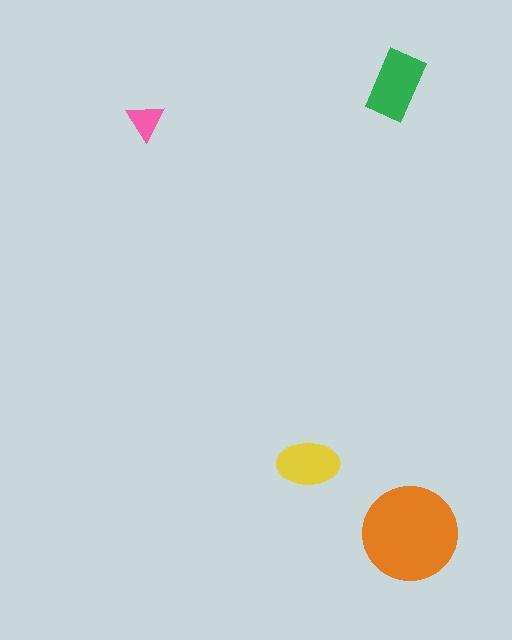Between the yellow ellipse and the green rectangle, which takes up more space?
The green rectangle.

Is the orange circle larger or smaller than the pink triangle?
Larger.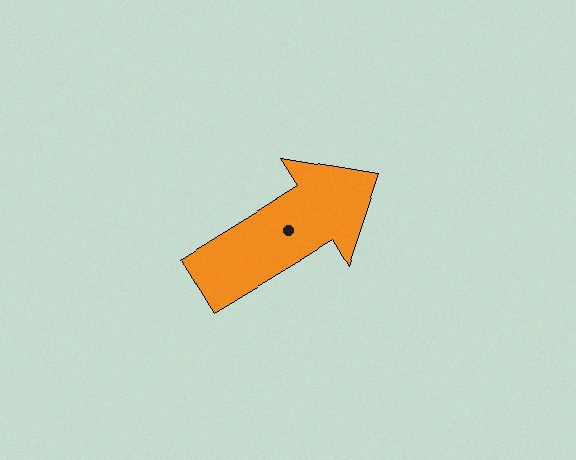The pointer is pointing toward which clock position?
Roughly 2 o'clock.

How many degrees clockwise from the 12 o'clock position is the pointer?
Approximately 59 degrees.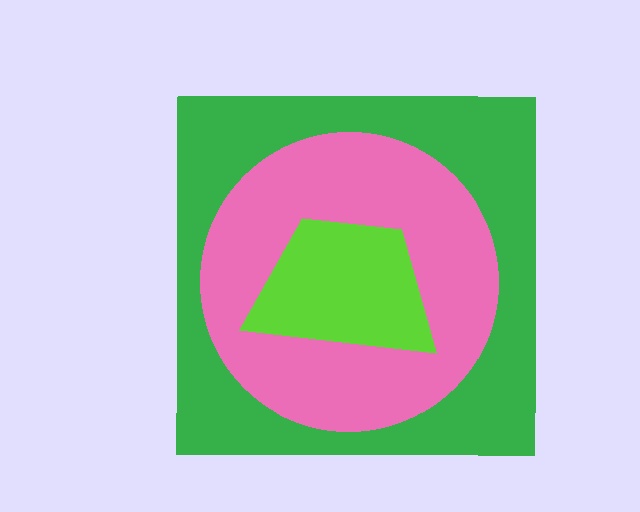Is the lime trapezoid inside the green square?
Yes.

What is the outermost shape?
The green square.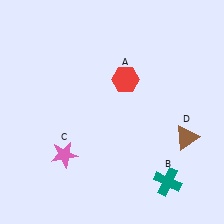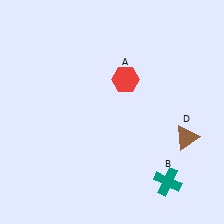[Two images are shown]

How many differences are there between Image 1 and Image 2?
There is 1 difference between the two images.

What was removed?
The pink star (C) was removed in Image 2.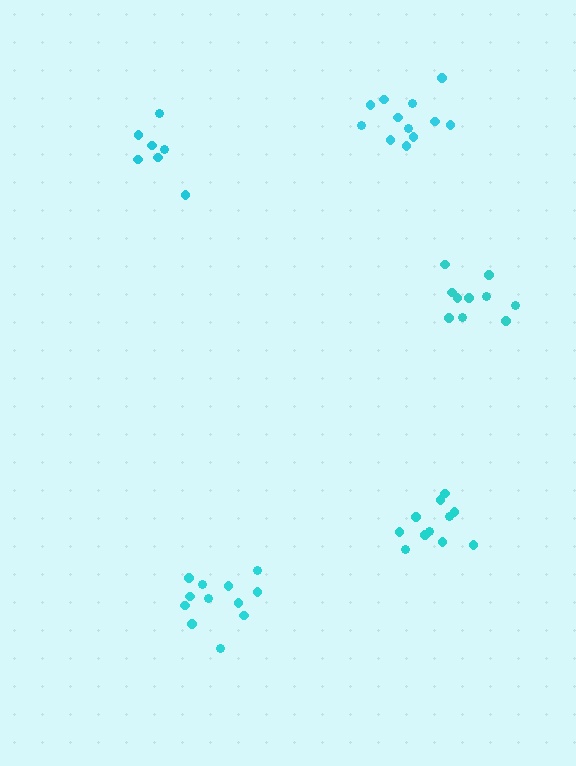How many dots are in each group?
Group 1: 11 dots, Group 2: 7 dots, Group 3: 12 dots, Group 4: 10 dots, Group 5: 12 dots (52 total).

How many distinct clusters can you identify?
There are 5 distinct clusters.